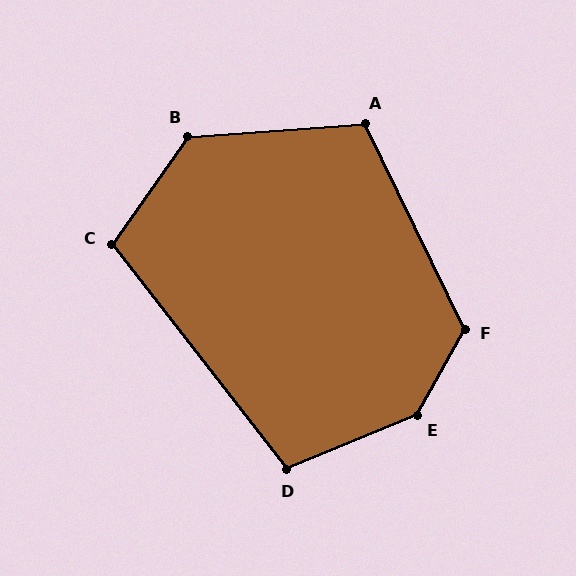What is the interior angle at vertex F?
Approximately 125 degrees (obtuse).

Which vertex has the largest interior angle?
E, at approximately 141 degrees.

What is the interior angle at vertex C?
Approximately 107 degrees (obtuse).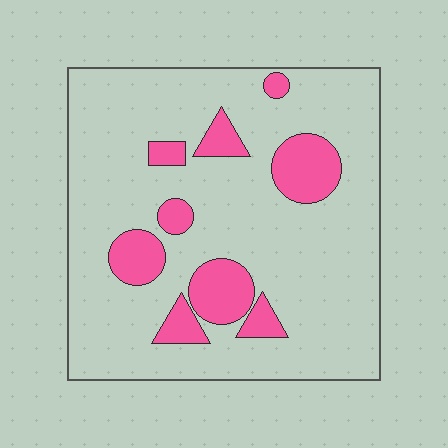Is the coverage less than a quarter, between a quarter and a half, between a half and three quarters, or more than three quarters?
Less than a quarter.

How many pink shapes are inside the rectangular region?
9.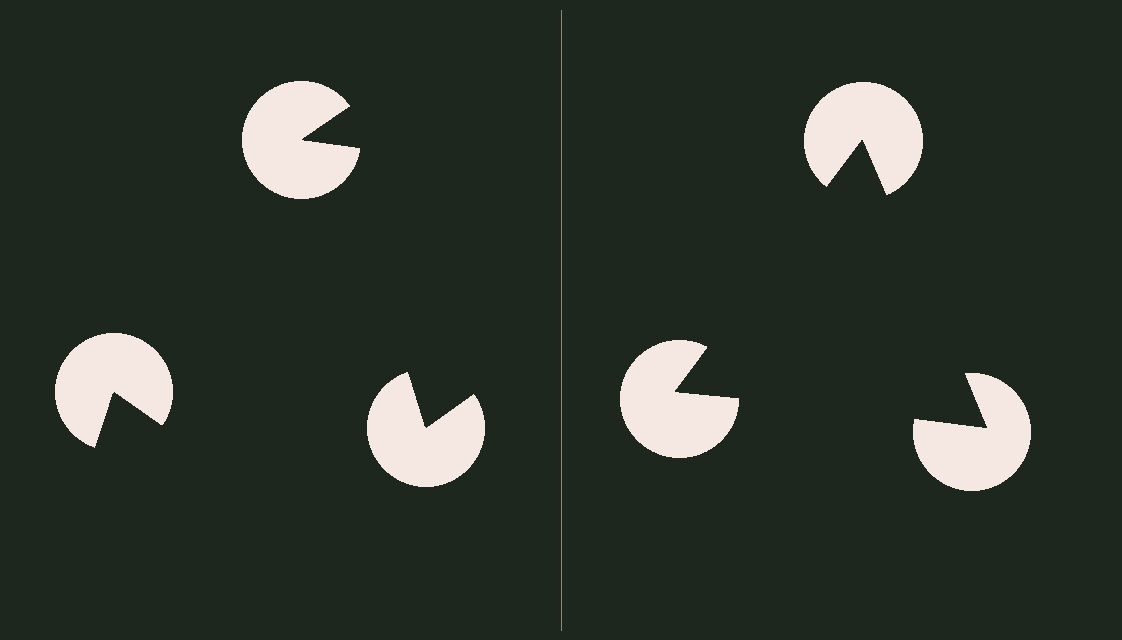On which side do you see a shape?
An illusory triangle appears on the right side. On the left side the wedge cuts are rotated, so no coherent shape forms.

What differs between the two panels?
The pac-man discs are positioned identically on both sides; only the wedge orientations differ. On the right they align to a triangle; on the left they are misaligned.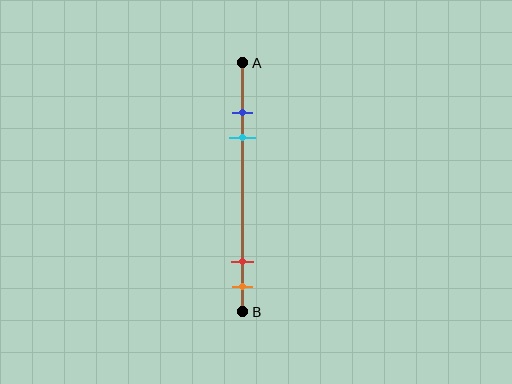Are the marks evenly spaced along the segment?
No, the marks are not evenly spaced.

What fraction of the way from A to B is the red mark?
The red mark is approximately 80% (0.8) of the way from A to B.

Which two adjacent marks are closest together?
The blue and cyan marks are the closest adjacent pair.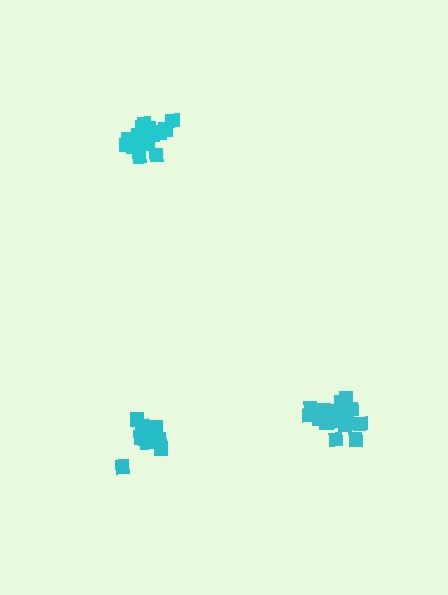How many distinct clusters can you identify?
There are 3 distinct clusters.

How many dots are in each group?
Group 1: 16 dots, Group 2: 18 dots, Group 3: 12 dots (46 total).